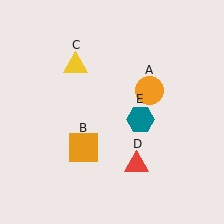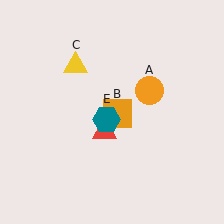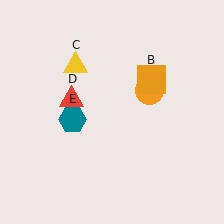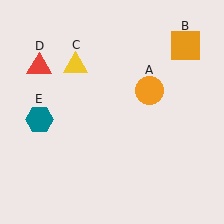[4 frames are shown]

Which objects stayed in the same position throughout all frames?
Orange circle (object A) and yellow triangle (object C) remained stationary.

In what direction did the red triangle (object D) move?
The red triangle (object D) moved up and to the left.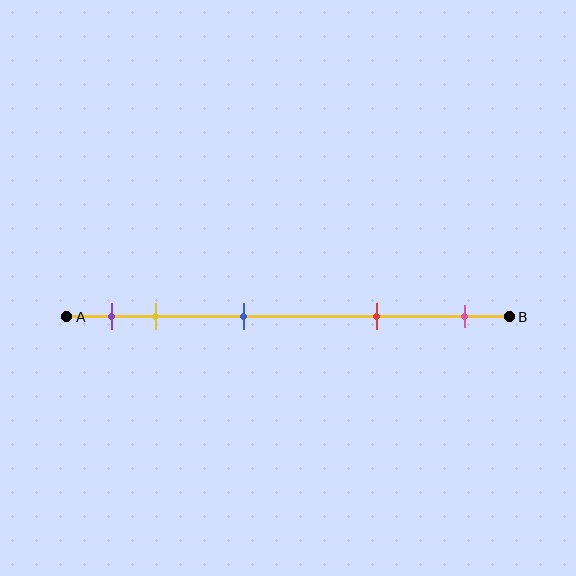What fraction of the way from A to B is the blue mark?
The blue mark is approximately 40% (0.4) of the way from A to B.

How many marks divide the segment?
There are 5 marks dividing the segment.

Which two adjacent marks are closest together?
The purple and yellow marks are the closest adjacent pair.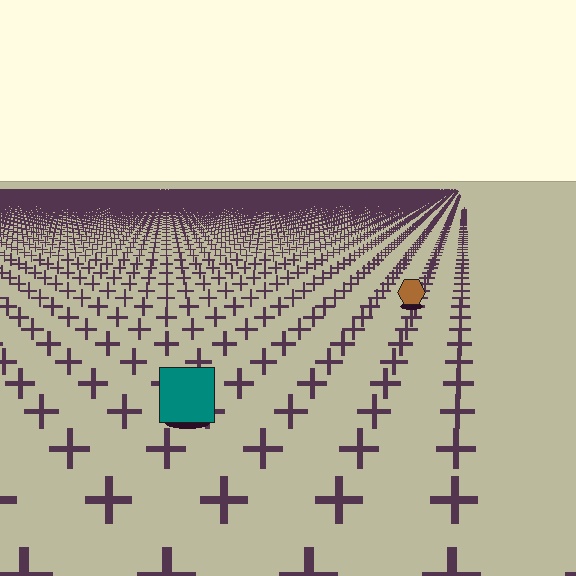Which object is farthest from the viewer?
The brown hexagon is farthest from the viewer. It appears smaller and the ground texture around it is denser.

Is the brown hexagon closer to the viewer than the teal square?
No. The teal square is closer — you can tell from the texture gradient: the ground texture is coarser near it.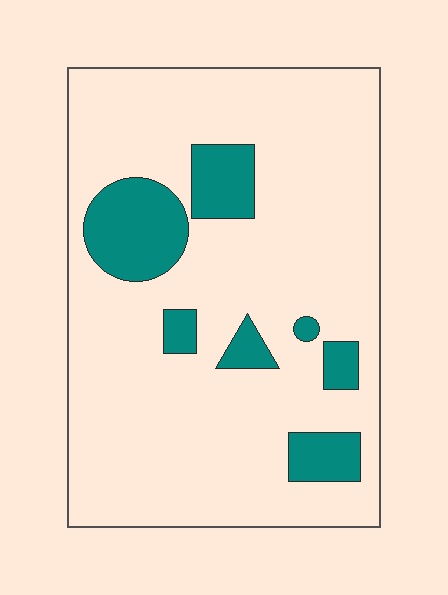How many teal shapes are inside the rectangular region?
7.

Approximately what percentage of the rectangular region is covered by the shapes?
Approximately 15%.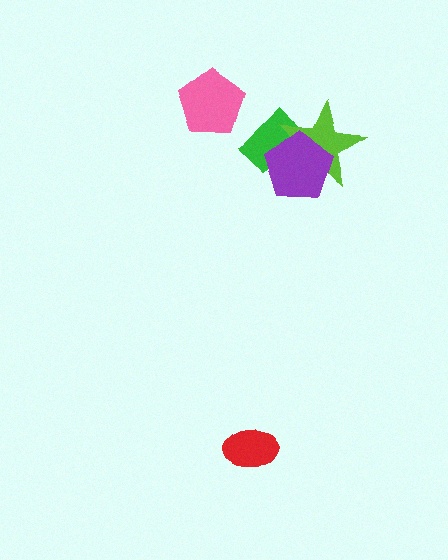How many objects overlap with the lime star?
2 objects overlap with the lime star.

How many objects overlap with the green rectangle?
2 objects overlap with the green rectangle.